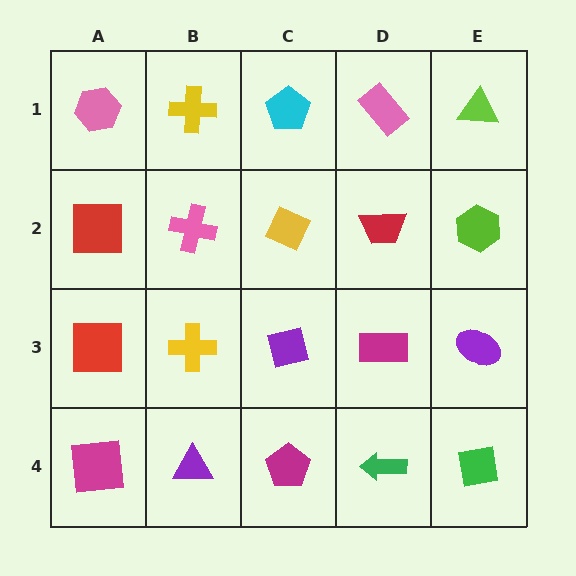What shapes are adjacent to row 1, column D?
A red trapezoid (row 2, column D), a cyan pentagon (row 1, column C), a lime triangle (row 1, column E).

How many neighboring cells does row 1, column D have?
3.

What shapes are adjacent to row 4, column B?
A yellow cross (row 3, column B), a magenta square (row 4, column A), a magenta pentagon (row 4, column C).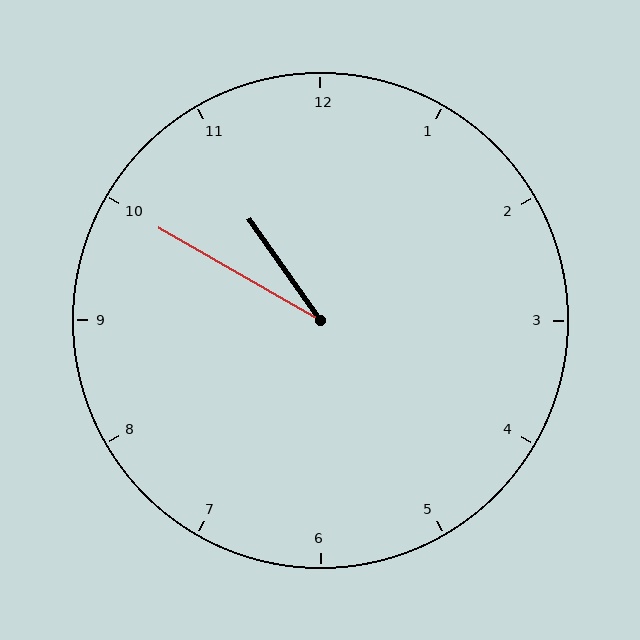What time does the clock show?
10:50.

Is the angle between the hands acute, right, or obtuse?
It is acute.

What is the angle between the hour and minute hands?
Approximately 25 degrees.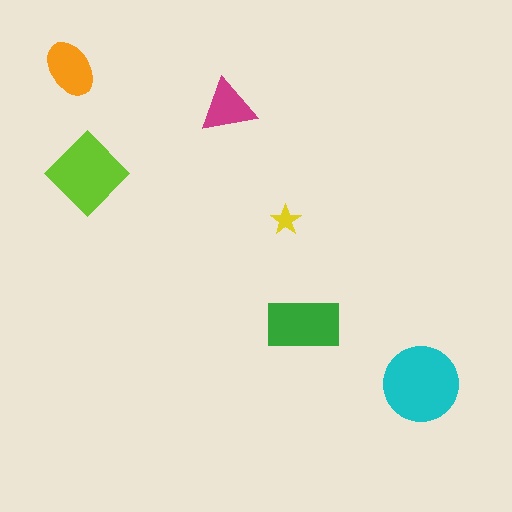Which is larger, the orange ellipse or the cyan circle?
The cyan circle.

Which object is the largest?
The cyan circle.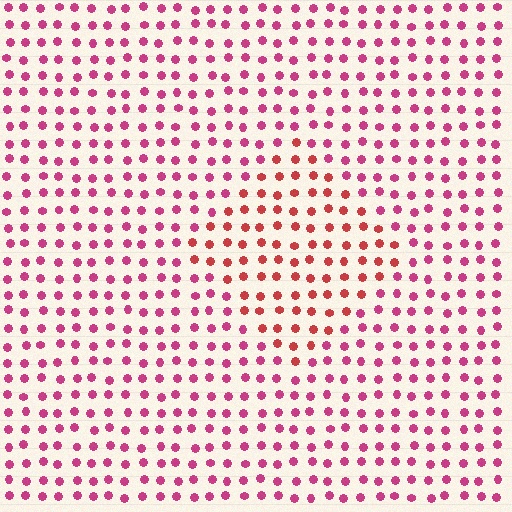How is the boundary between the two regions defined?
The boundary is defined purely by a slight shift in hue (about 29 degrees). Spacing, size, and orientation are identical on both sides.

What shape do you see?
I see a diamond.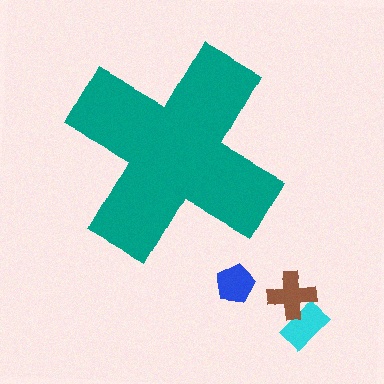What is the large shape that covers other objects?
A teal cross.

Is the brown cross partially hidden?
No, the brown cross is fully visible.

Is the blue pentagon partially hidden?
No, the blue pentagon is fully visible.